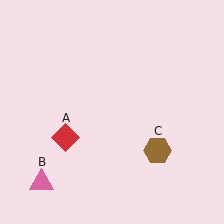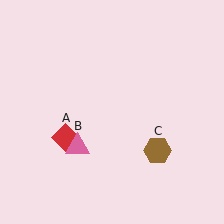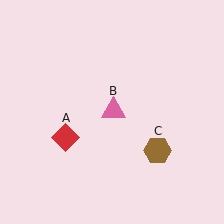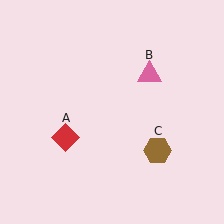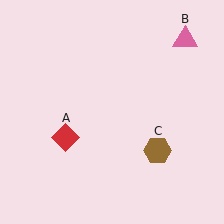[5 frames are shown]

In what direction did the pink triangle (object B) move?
The pink triangle (object B) moved up and to the right.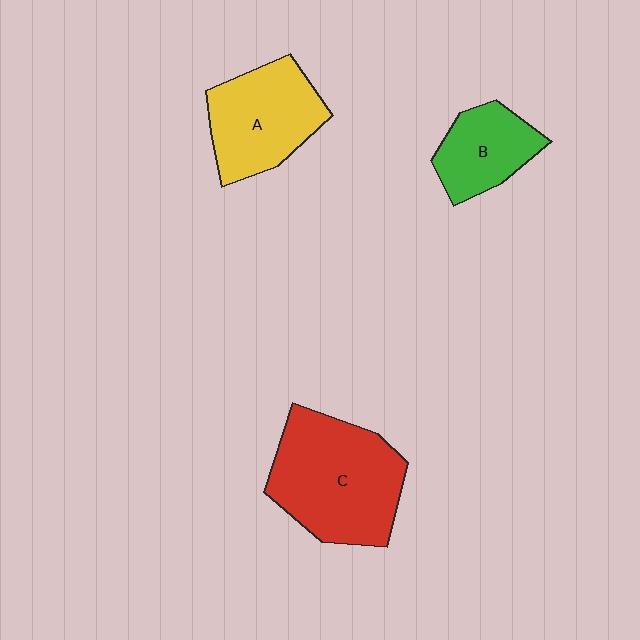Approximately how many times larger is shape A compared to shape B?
Approximately 1.4 times.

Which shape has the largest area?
Shape C (red).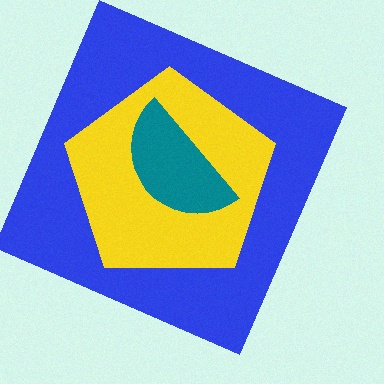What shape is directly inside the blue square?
The yellow pentagon.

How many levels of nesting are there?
3.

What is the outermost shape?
The blue square.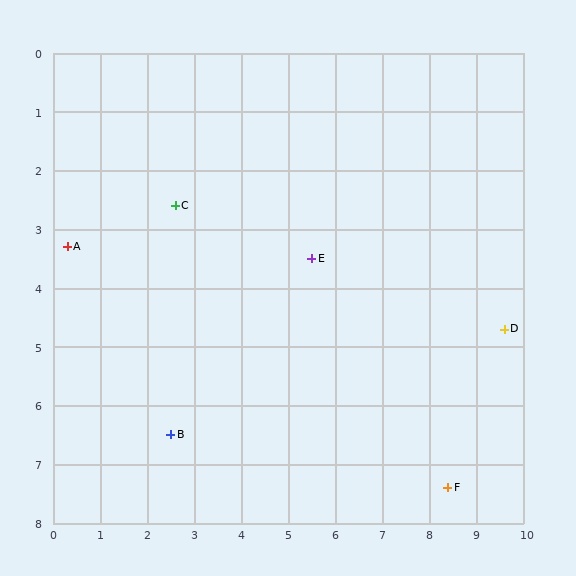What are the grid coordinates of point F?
Point F is at approximately (8.4, 7.4).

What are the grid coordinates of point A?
Point A is at approximately (0.3, 3.3).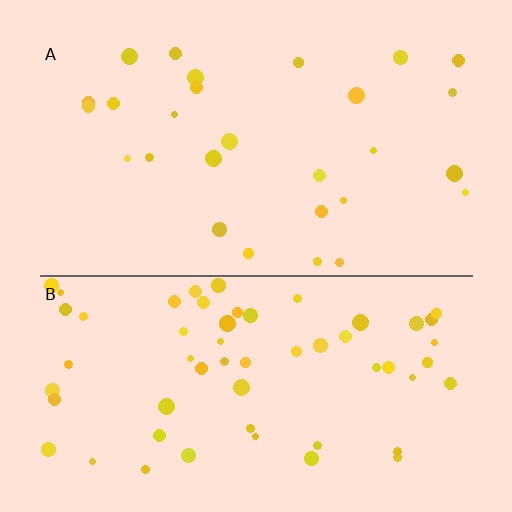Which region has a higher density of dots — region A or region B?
B (the bottom).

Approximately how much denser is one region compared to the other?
Approximately 2.1× — region B over region A.